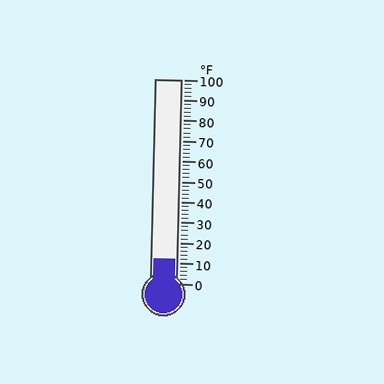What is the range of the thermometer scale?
The thermometer scale ranges from 0°F to 100°F.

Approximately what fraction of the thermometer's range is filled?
The thermometer is filled to approximately 10% of its range.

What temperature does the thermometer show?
The thermometer shows approximately 12°F.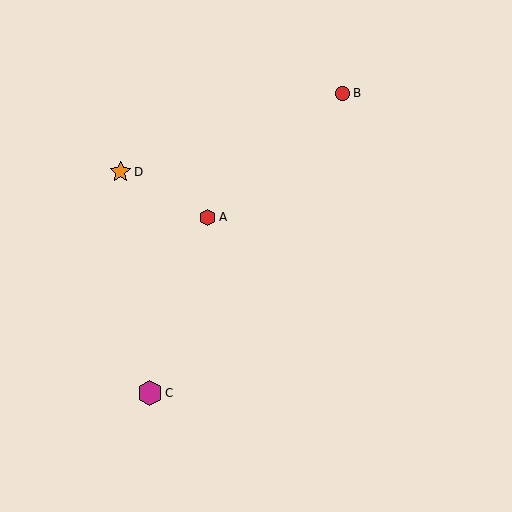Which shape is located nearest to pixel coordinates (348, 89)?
The red circle (labeled B) at (343, 93) is nearest to that location.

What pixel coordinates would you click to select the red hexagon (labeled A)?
Click at (208, 217) to select the red hexagon A.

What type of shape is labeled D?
Shape D is an orange star.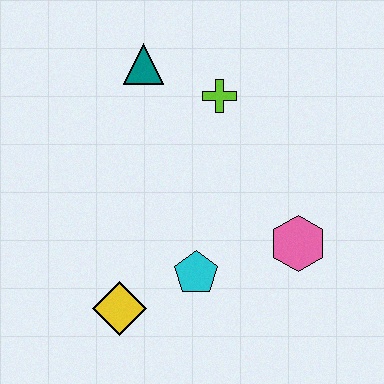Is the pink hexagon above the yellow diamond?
Yes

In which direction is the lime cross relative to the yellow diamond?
The lime cross is above the yellow diamond.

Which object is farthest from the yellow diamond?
The teal triangle is farthest from the yellow diamond.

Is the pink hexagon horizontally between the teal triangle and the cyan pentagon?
No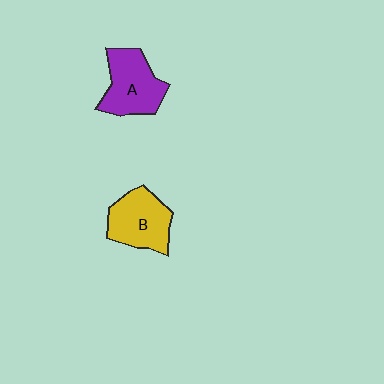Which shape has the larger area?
Shape A (purple).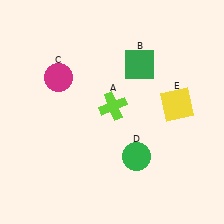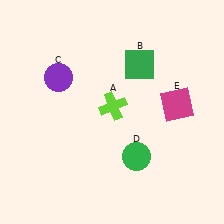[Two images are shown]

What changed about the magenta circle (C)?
In Image 1, C is magenta. In Image 2, it changed to purple.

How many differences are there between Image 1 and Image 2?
There are 2 differences between the two images.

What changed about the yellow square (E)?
In Image 1, E is yellow. In Image 2, it changed to magenta.